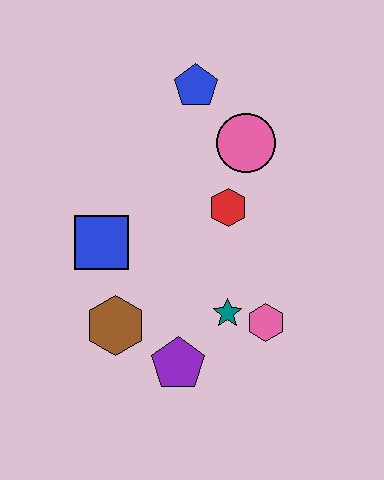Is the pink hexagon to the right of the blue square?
Yes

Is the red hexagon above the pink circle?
No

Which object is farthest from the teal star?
The blue pentagon is farthest from the teal star.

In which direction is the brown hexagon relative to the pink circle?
The brown hexagon is below the pink circle.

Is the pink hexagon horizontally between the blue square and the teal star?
No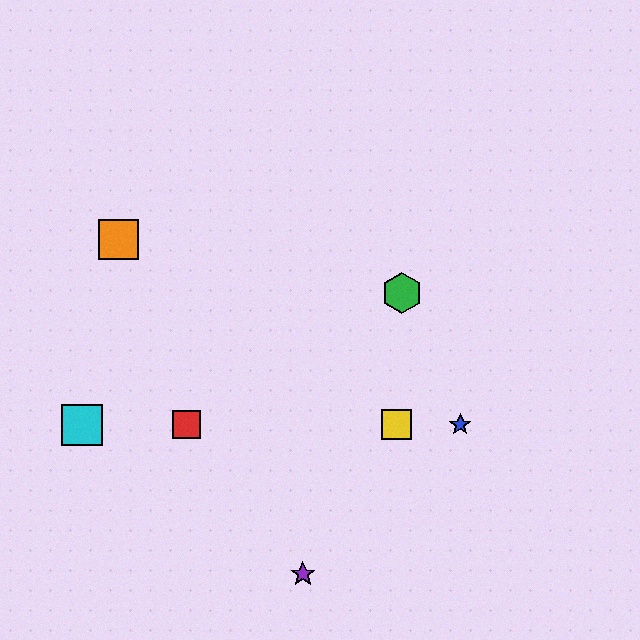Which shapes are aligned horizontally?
The red square, the blue star, the yellow square, the cyan square are aligned horizontally.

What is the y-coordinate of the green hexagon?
The green hexagon is at y≈293.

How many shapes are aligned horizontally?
4 shapes (the red square, the blue star, the yellow square, the cyan square) are aligned horizontally.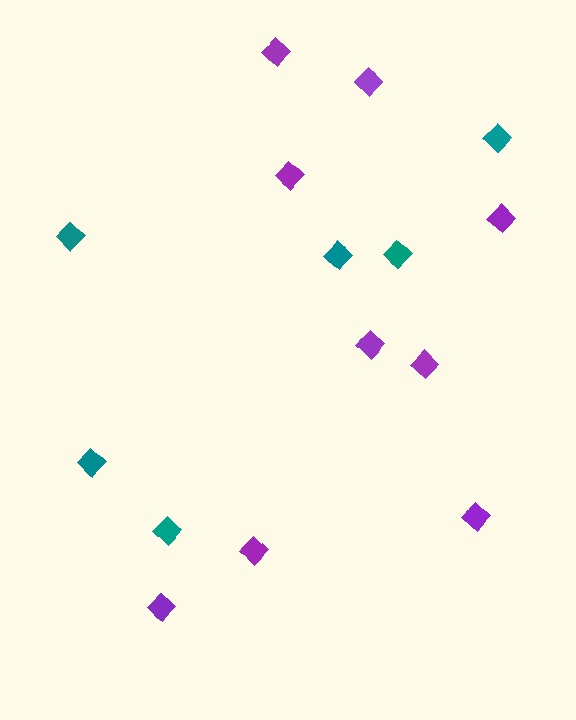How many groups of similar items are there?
There are 2 groups: one group of teal diamonds (6) and one group of purple diamonds (9).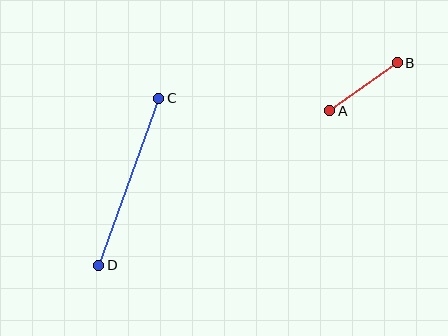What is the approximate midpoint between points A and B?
The midpoint is at approximately (363, 87) pixels.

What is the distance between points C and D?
The distance is approximately 177 pixels.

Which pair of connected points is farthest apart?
Points C and D are farthest apart.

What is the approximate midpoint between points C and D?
The midpoint is at approximately (129, 182) pixels.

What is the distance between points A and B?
The distance is approximately 83 pixels.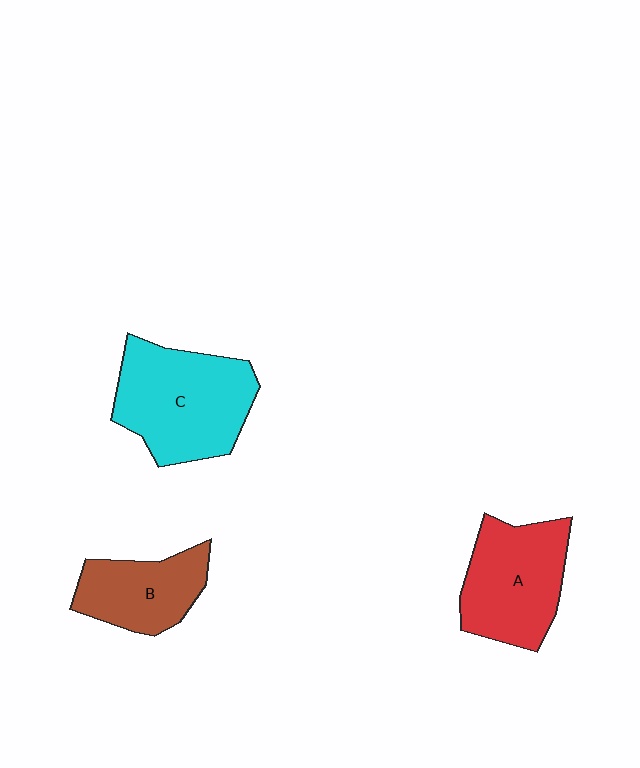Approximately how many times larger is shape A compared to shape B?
Approximately 1.3 times.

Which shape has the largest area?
Shape C (cyan).